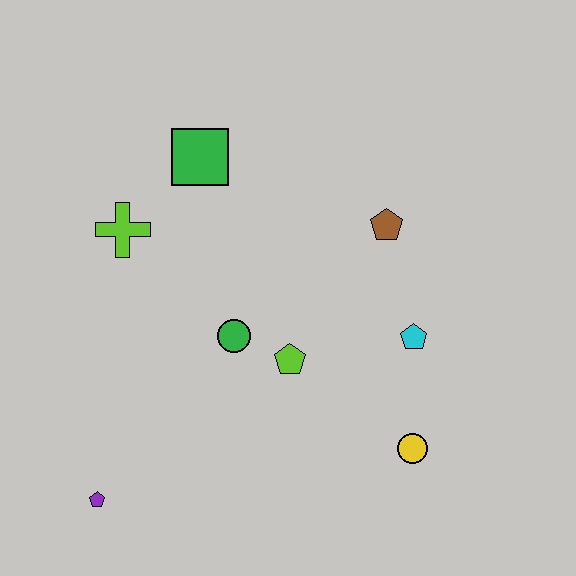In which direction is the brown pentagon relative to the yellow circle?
The brown pentagon is above the yellow circle.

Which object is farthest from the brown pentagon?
The purple pentagon is farthest from the brown pentagon.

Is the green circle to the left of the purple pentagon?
No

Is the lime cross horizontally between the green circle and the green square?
No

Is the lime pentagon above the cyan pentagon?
No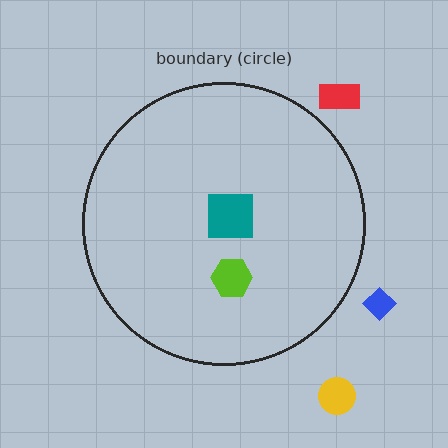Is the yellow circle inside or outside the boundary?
Outside.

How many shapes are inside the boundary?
2 inside, 3 outside.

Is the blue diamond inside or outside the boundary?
Outside.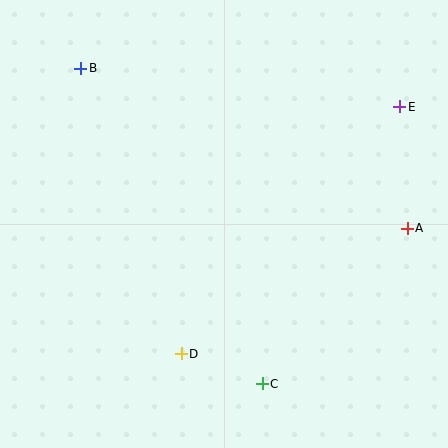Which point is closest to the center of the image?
Point D at (181, 354) is closest to the center.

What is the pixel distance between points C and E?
The distance between C and E is 309 pixels.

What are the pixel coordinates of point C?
Point C is at (262, 384).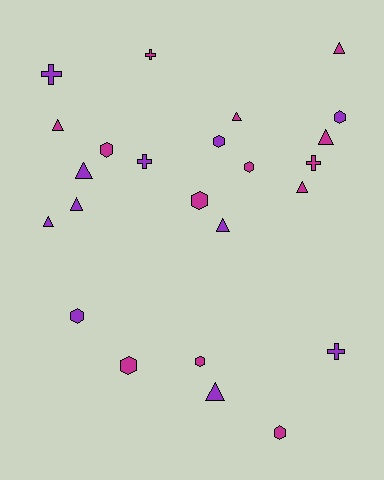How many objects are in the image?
There are 24 objects.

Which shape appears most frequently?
Triangle, with 10 objects.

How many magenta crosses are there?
There are 2 magenta crosses.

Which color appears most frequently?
Magenta, with 13 objects.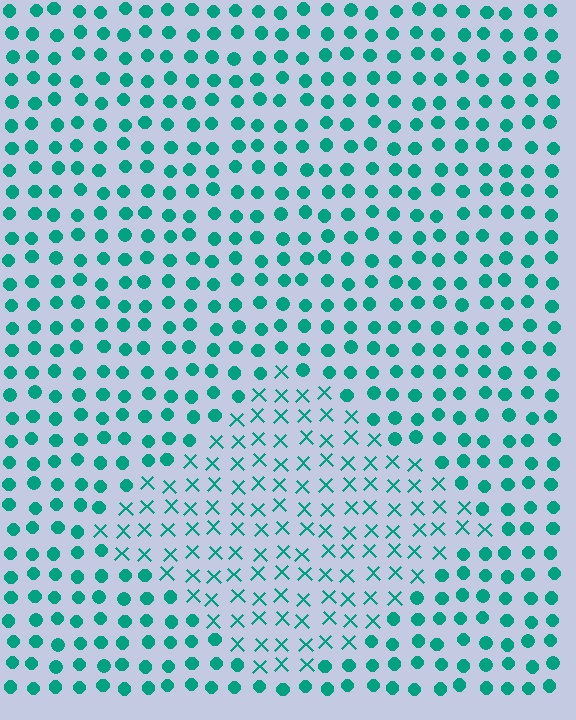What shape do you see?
I see a diamond.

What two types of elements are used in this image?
The image uses X marks inside the diamond region and circles outside it.